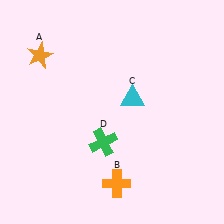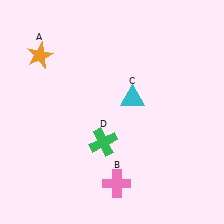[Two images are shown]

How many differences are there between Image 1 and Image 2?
There is 1 difference between the two images.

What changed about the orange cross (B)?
In Image 1, B is orange. In Image 2, it changed to pink.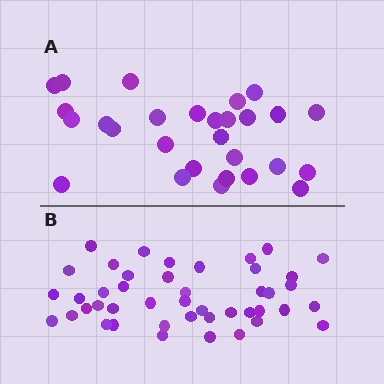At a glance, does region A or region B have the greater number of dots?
Region B (the bottom region) has more dots.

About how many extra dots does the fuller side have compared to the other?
Region B has approximately 15 more dots than region A.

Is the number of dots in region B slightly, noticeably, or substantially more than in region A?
Region B has substantially more. The ratio is roughly 1.6 to 1.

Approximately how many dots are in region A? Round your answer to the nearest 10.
About 30 dots. (The exact count is 28, which rounds to 30.)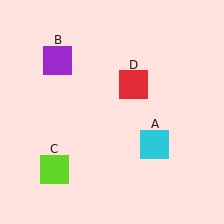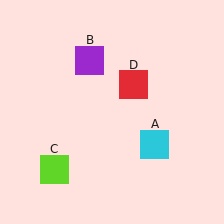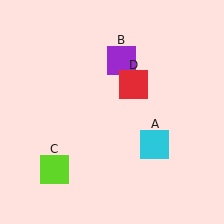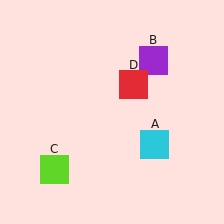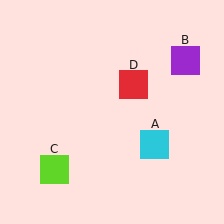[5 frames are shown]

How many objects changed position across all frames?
1 object changed position: purple square (object B).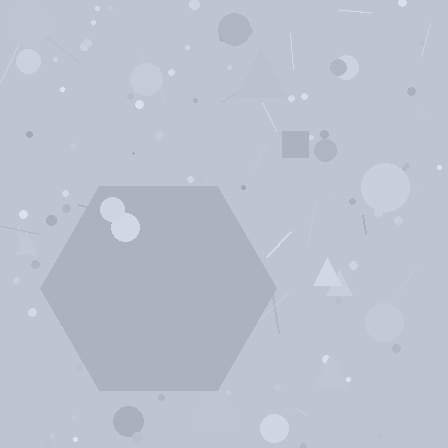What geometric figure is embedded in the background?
A hexagon is embedded in the background.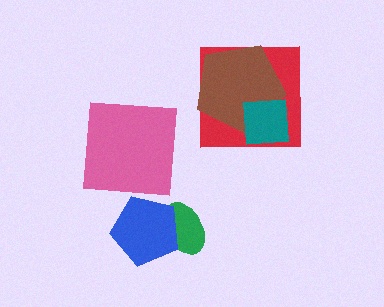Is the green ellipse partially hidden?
Yes, it is partially covered by another shape.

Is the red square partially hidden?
Yes, it is partially covered by another shape.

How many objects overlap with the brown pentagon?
2 objects overlap with the brown pentagon.